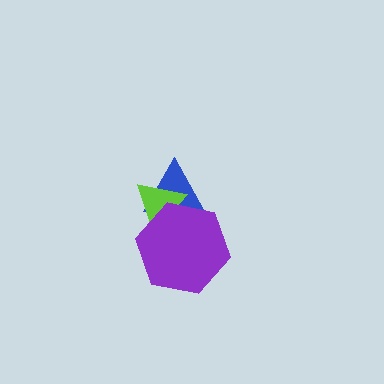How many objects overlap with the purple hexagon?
2 objects overlap with the purple hexagon.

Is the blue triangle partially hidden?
Yes, it is partially covered by another shape.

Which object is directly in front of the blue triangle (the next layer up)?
The lime triangle is directly in front of the blue triangle.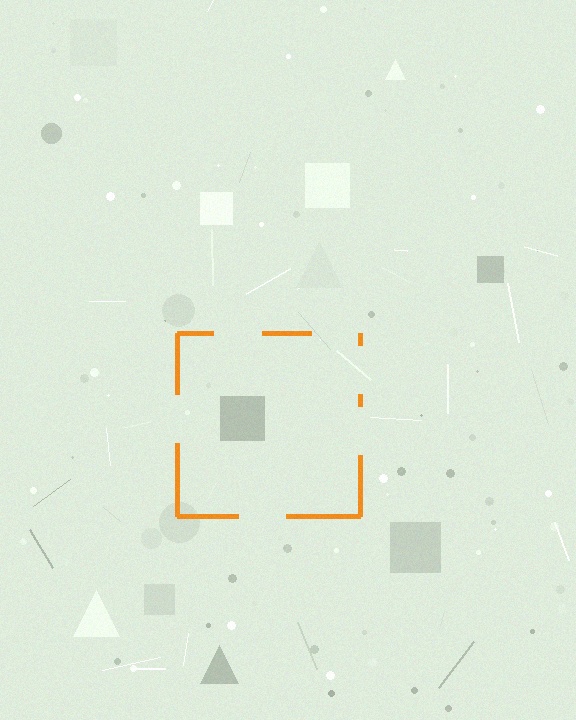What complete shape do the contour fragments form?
The contour fragments form a square.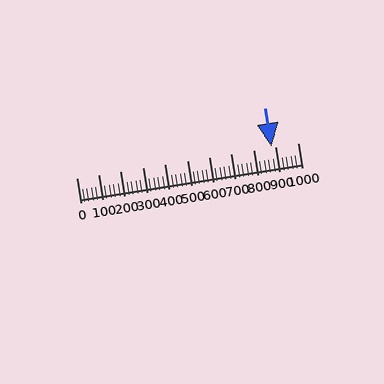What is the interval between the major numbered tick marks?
The major tick marks are spaced 100 units apart.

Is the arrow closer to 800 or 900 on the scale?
The arrow is closer to 900.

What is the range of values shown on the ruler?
The ruler shows values from 0 to 1000.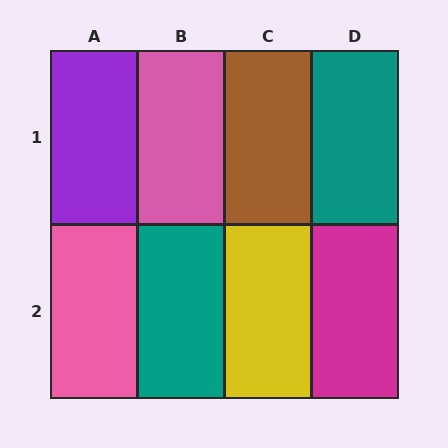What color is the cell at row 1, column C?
Brown.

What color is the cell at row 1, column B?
Pink.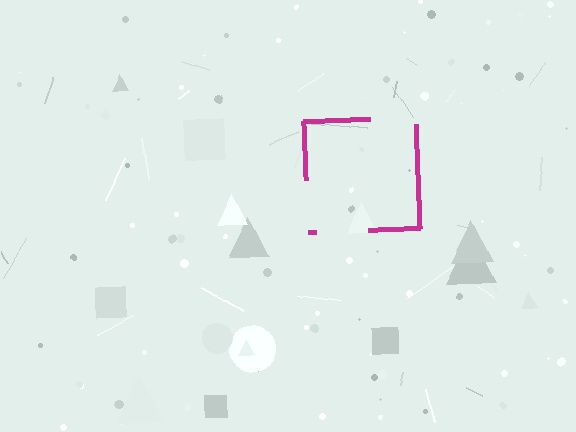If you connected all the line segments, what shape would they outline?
They would outline a square.